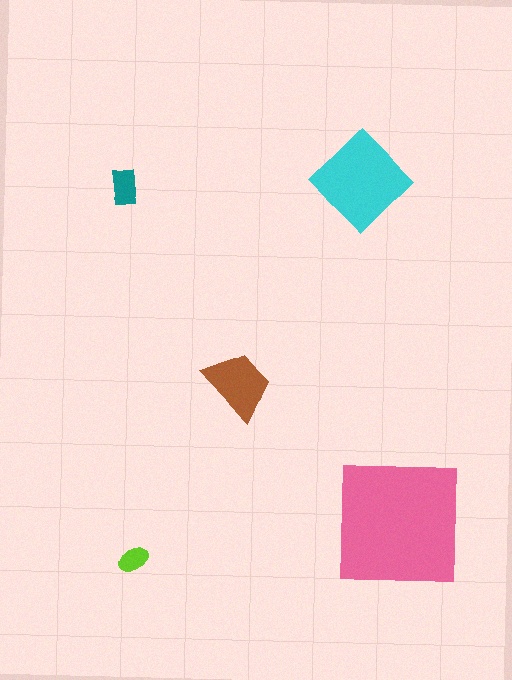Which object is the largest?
The pink square.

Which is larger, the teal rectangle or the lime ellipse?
The teal rectangle.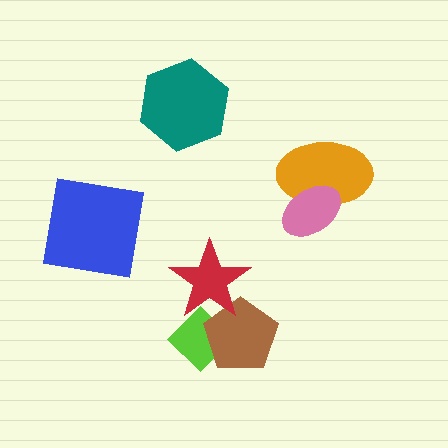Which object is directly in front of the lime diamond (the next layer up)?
The brown pentagon is directly in front of the lime diamond.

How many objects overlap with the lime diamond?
2 objects overlap with the lime diamond.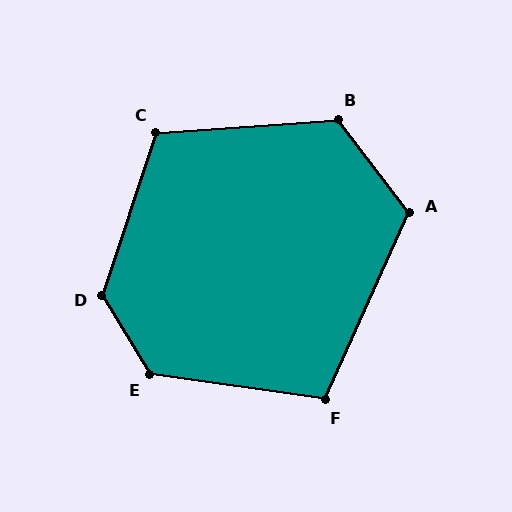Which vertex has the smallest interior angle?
F, at approximately 106 degrees.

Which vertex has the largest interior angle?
D, at approximately 131 degrees.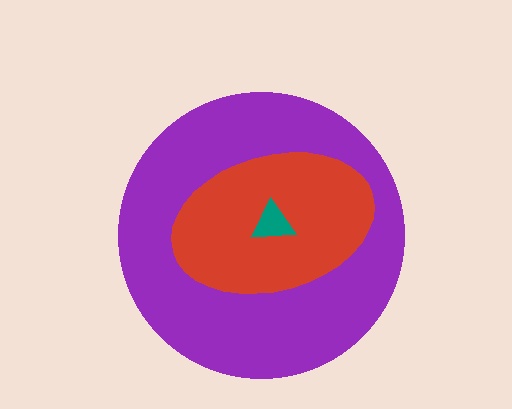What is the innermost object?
The teal triangle.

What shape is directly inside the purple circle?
The red ellipse.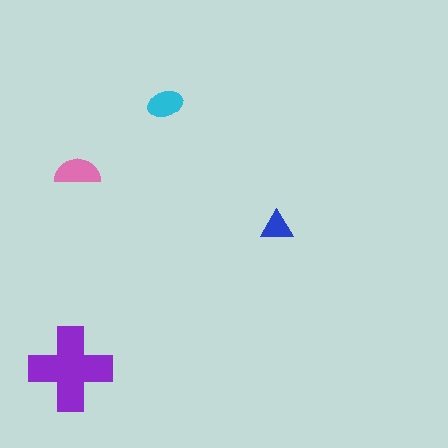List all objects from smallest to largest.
The blue triangle, the cyan ellipse, the pink semicircle, the purple cross.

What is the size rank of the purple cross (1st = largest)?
1st.